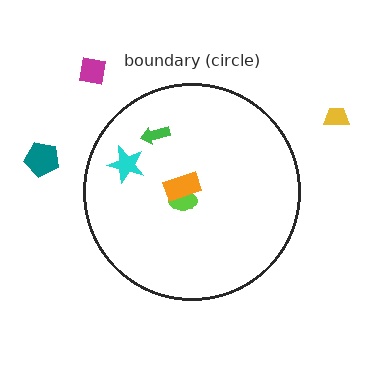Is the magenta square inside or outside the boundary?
Outside.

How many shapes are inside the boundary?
4 inside, 3 outside.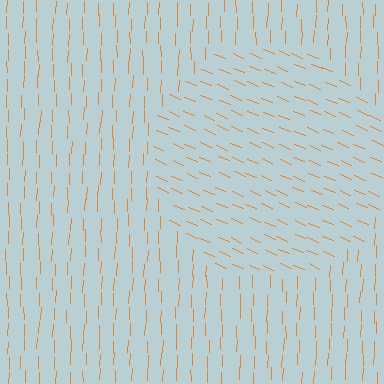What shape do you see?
I see a circle.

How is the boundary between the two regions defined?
The boundary is defined purely by a change in line orientation (approximately 69 degrees difference). All lines are the same color and thickness.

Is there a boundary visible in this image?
Yes, there is a texture boundary formed by a change in line orientation.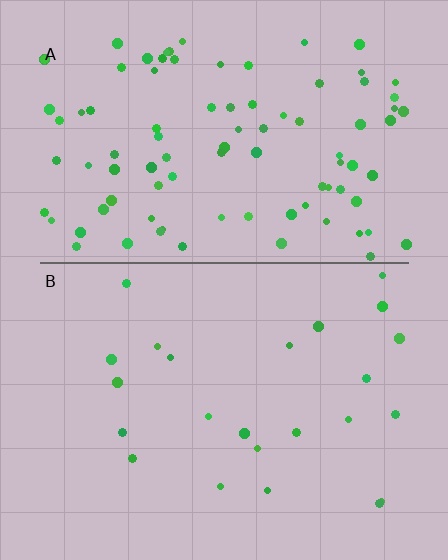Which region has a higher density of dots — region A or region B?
A (the top).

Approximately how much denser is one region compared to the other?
Approximately 3.9× — region A over region B.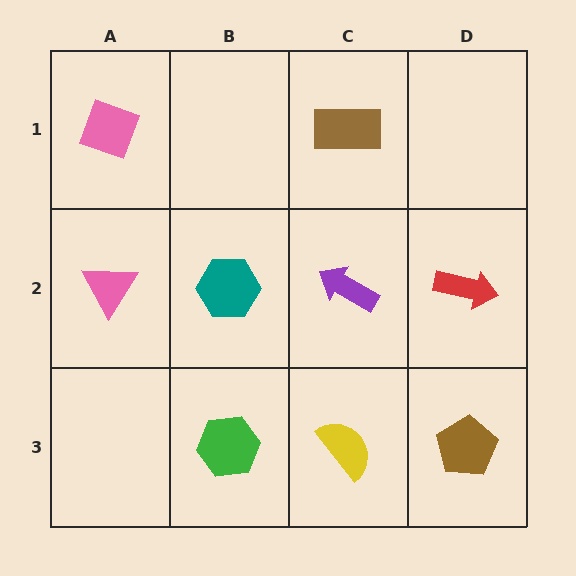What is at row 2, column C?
A purple arrow.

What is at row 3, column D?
A brown pentagon.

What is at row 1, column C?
A brown rectangle.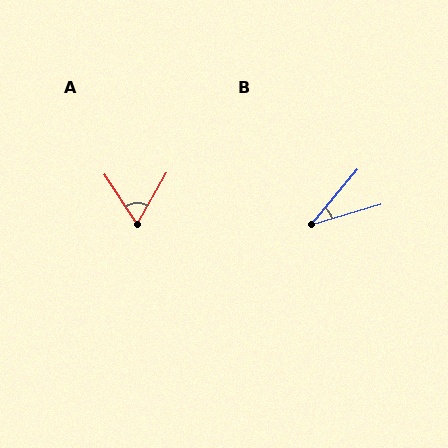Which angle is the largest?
A, at approximately 63 degrees.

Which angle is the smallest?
B, at approximately 33 degrees.